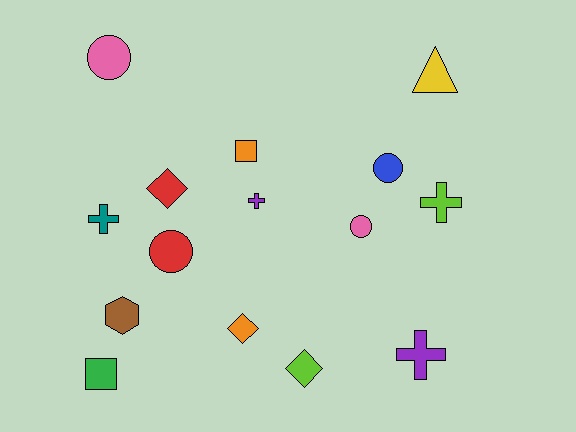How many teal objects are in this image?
There is 1 teal object.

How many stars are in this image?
There are no stars.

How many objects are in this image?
There are 15 objects.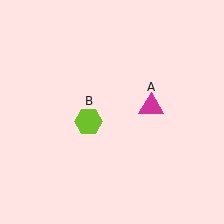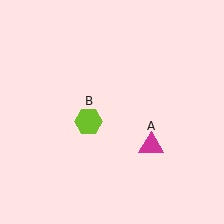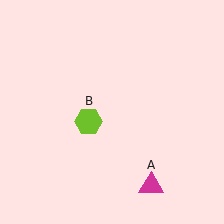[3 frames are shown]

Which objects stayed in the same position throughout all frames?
Lime hexagon (object B) remained stationary.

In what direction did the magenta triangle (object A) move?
The magenta triangle (object A) moved down.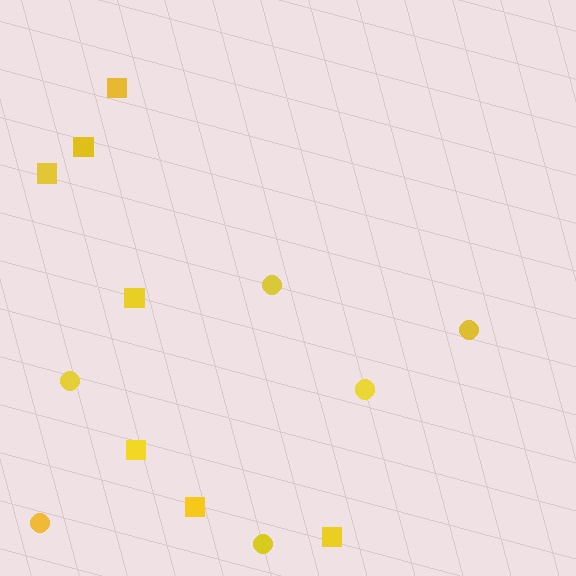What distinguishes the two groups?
There are 2 groups: one group of circles (6) and one group of squares (7).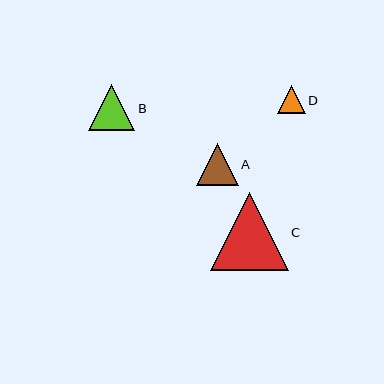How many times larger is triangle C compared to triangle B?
Triangle C is approximately 1.7 times the size of triangle B.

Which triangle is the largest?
Triangle C is the largest with a size of approximately 78 pixels.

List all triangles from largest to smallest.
From largest to smallest: C, B, A, D.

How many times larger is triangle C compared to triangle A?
Triangle C is approximately 1.9 times the size of triangle A.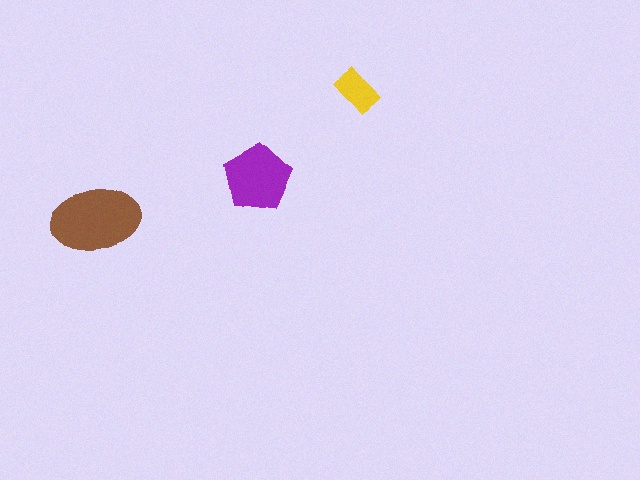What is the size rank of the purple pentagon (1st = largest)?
2nd.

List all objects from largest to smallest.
The brown ellipse, the purple pentagon, the yellow rectangle.